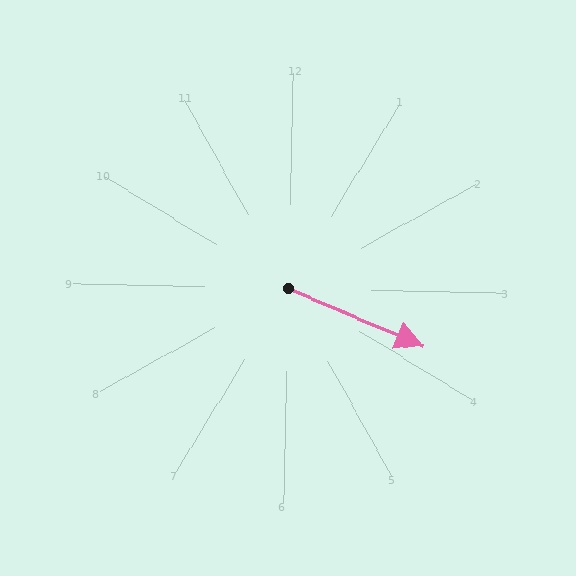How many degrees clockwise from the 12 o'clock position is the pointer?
Approximately 112 degrees.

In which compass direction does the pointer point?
East.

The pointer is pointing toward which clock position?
Roughly 4 o'clock.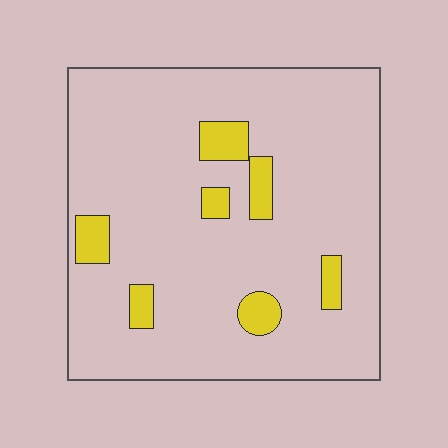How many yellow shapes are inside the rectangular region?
7.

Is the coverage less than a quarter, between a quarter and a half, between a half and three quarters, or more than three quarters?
Less than a quarter.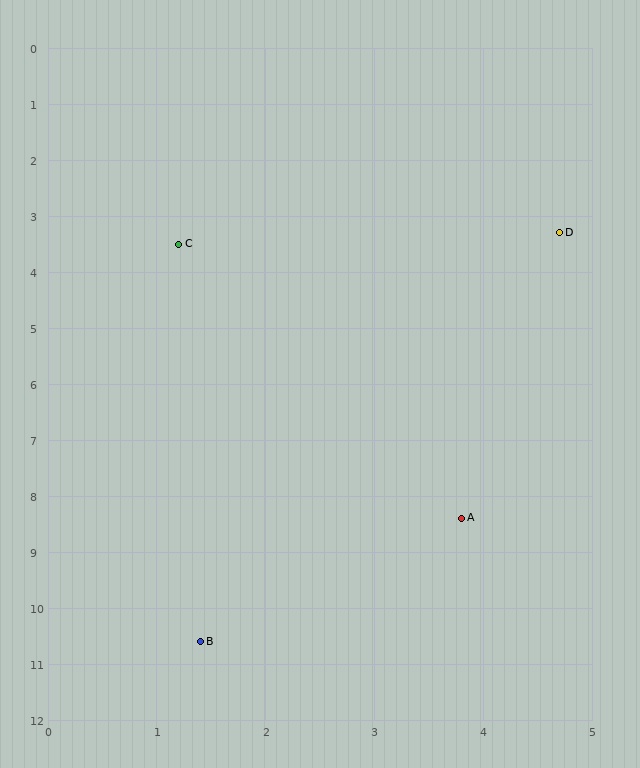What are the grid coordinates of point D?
Point D is at approximately (4.7, 3.3).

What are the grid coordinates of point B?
Point B is at approximately (1.4, 10.6).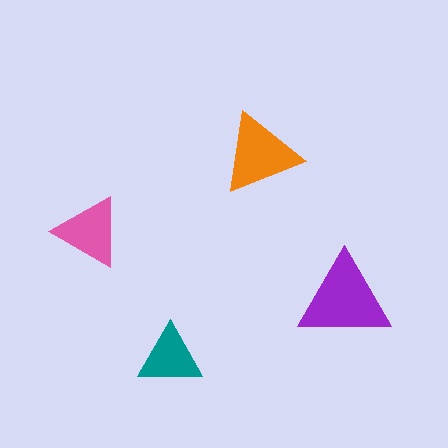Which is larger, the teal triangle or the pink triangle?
The pink one.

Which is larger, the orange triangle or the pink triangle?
The orange one.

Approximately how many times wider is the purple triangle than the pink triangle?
About 1.5 times wider.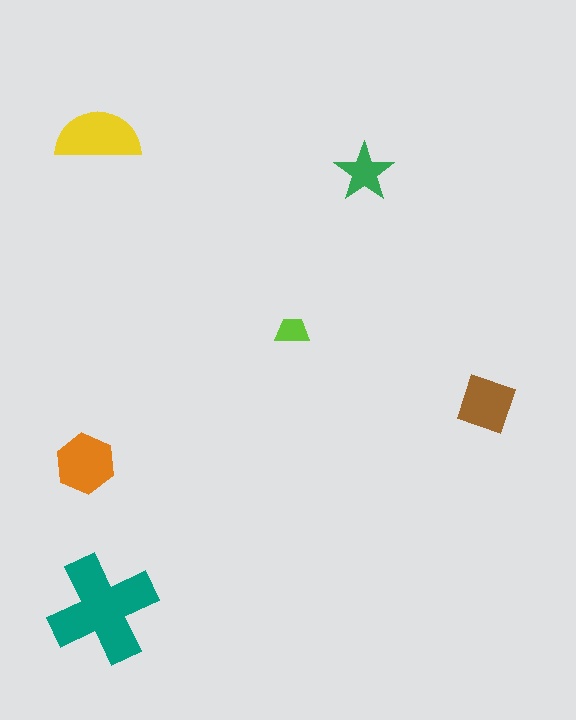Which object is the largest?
The teal cross.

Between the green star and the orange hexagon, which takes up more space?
The orange hexagon.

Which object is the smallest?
The lime trapezoid.